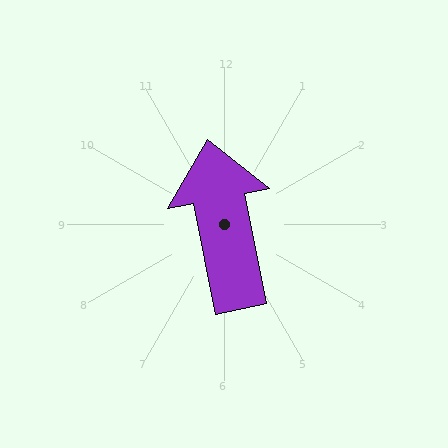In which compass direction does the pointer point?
North.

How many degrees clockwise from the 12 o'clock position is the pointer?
Approximately 349 degrees.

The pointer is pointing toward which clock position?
Roughly 12 o'clock.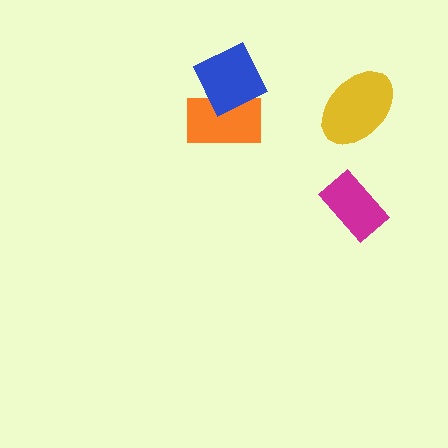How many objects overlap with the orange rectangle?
1 object overlaps with the orange rectangle.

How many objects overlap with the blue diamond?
1 object overlaps with the blue diamond.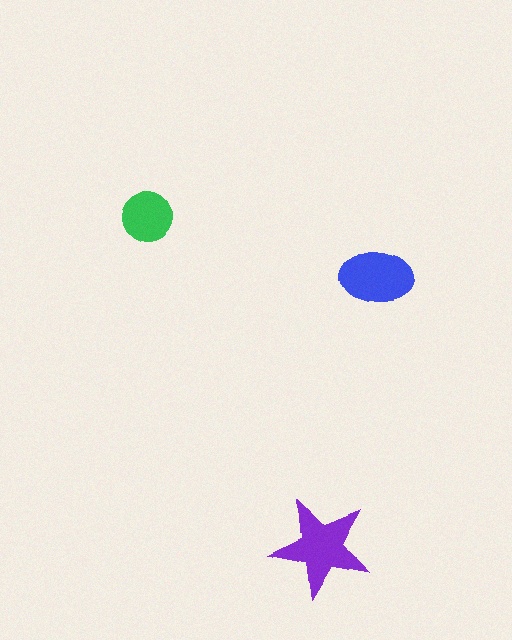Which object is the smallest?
The green circle.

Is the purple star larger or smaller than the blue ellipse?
Larger.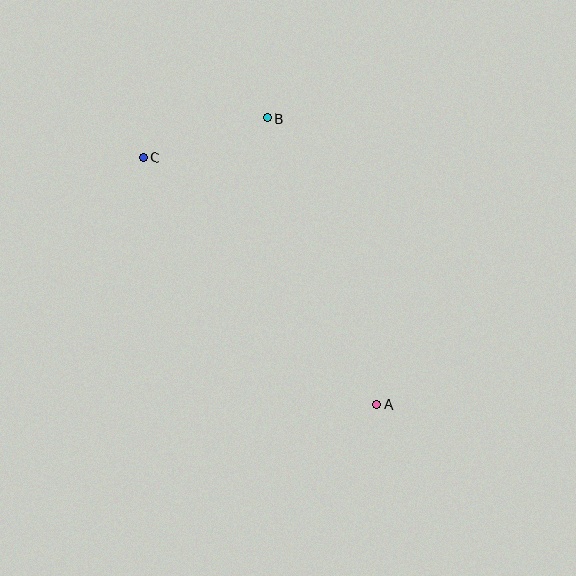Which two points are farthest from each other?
Points A and C are farthest from each other.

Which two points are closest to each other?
Points B and C are closest to each other.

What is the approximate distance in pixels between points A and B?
The distance between A and B is approximately 307 pixels.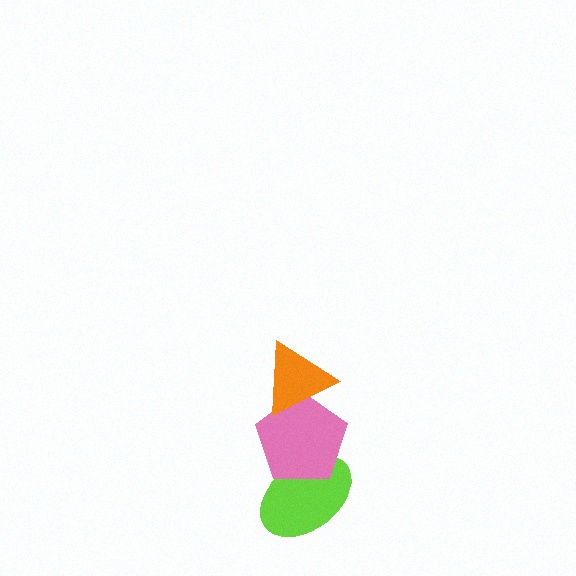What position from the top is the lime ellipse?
The lime ellipse is 3rd from the top.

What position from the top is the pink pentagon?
The pink pentagon is 2nd from the top.